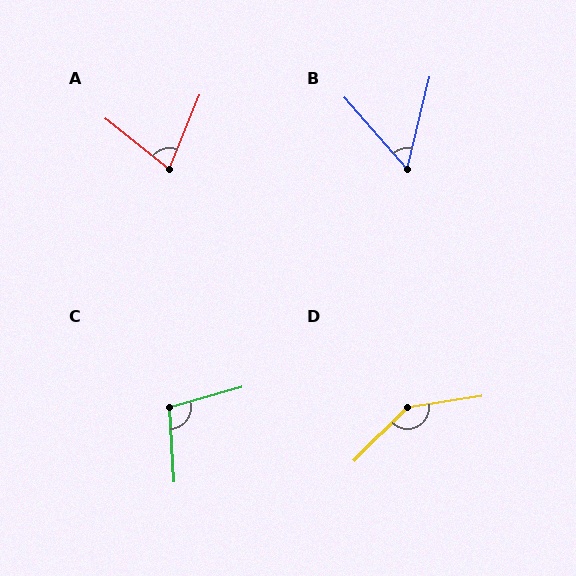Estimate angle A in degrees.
Approximately 74 degrees.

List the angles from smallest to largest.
B (55°), A (74°), C (102°), D (144°).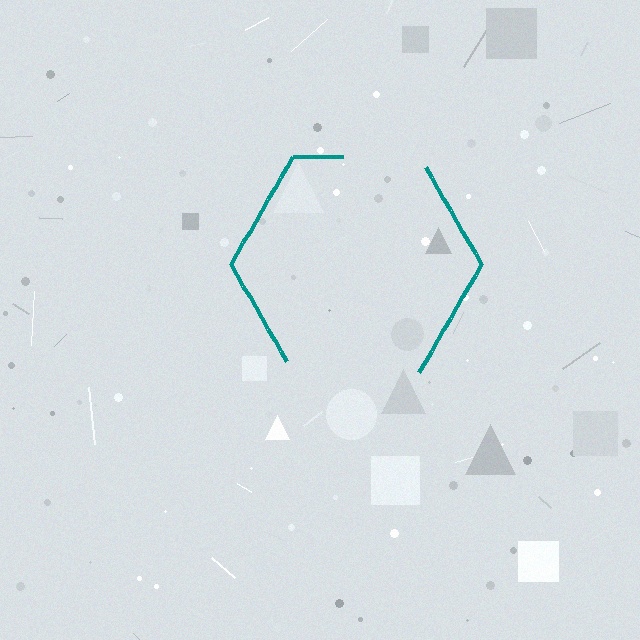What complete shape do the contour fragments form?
The contour fragments form a hexagon.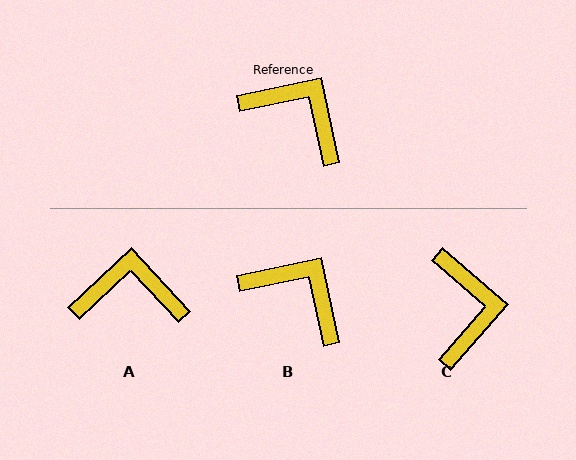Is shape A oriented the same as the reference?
No, it is off by about 32 degrees.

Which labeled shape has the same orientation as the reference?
B.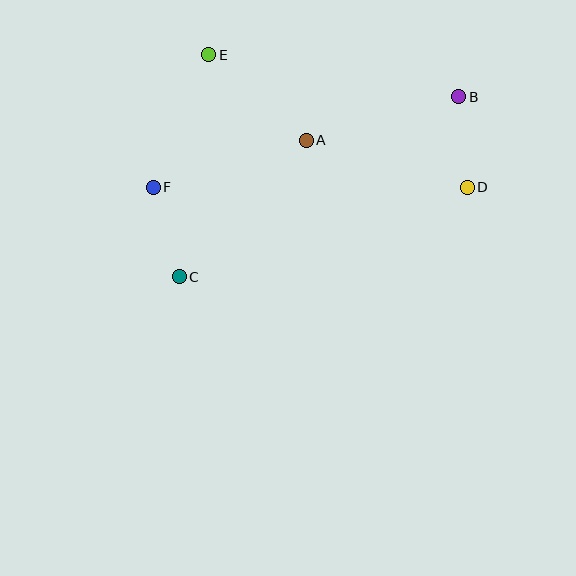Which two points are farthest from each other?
Points B and C are farthest from each other.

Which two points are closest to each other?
Points B and D are closest to each other.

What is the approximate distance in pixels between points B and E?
The distance between B and E is approximately 254 pixels.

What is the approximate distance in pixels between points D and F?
The distance between D and F is approximately 314 pixels.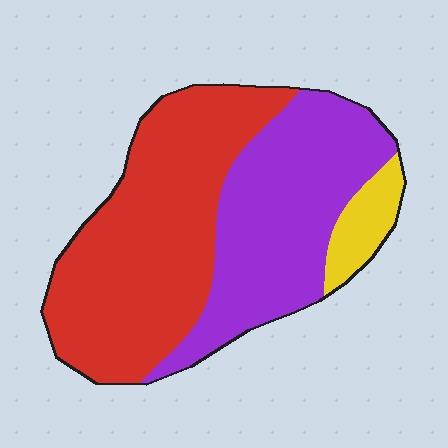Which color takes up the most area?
Red, at roughly 50%.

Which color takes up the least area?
Yellow, at roughly 10%.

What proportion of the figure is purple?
Purple covers about 40% of the figure.